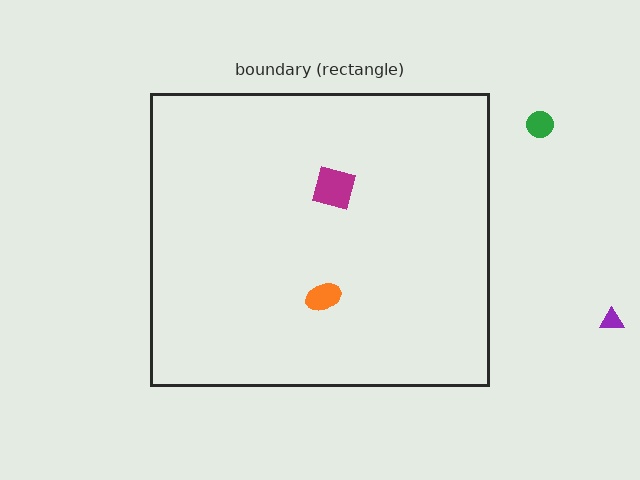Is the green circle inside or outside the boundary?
Outside.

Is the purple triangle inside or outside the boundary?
Outside.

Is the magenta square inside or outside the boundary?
Inside.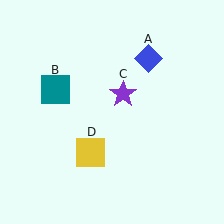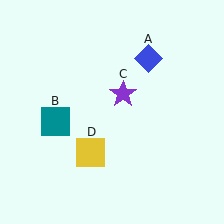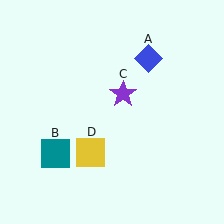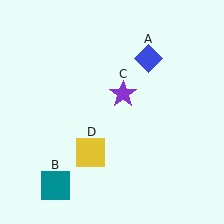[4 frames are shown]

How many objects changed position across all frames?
1 object changed position: teal square (object B).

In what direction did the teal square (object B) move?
The teal square (object B) moved down.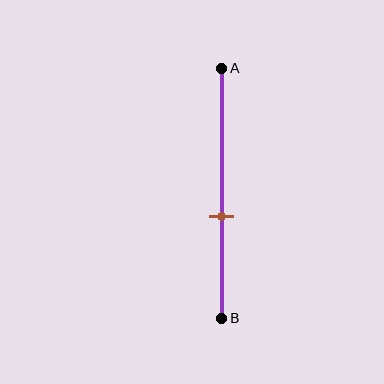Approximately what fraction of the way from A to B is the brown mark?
The brown mark is approximately 60% of the way from A to B.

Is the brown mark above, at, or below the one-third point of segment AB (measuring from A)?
The brown mark is below the one-third point of segment AB.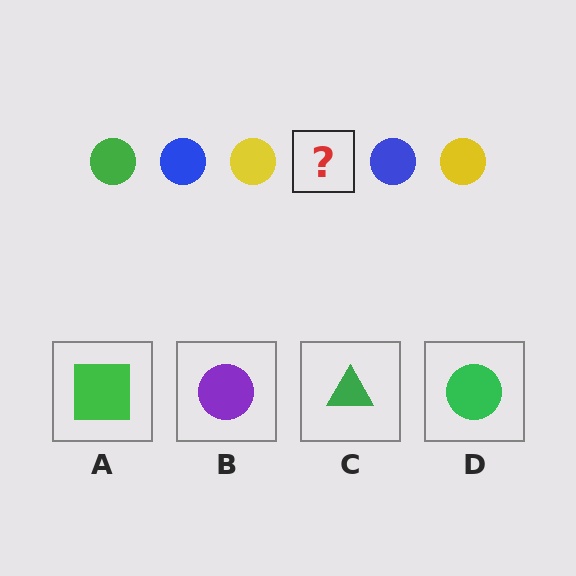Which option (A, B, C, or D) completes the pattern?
D.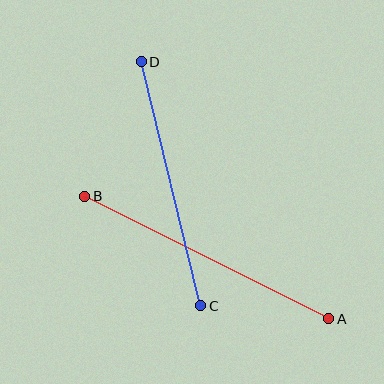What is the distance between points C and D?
The distance is approximately 251 pixels.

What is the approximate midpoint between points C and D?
The midpoint is at approximately (171, 184) pixels.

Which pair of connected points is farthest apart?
Points A and B are farthest apart.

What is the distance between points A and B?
The distance is approximately 273 pixels.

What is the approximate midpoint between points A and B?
The midpoint is at approximately (207, 257) pixels.